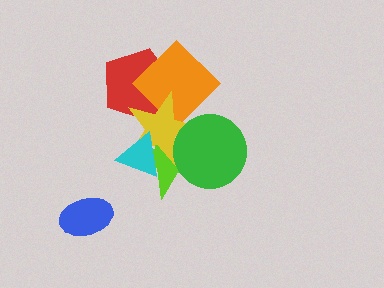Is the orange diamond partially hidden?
Yes, it is partially covered by another shape.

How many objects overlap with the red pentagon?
2 objects overlap with the red pentagon.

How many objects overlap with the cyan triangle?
2 objects overlap with the cyan triangle.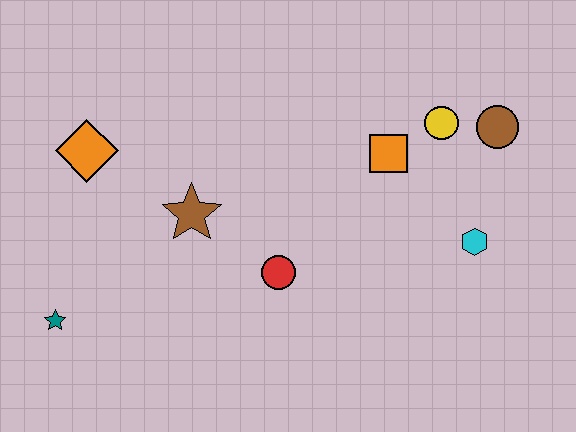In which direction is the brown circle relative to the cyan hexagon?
The brown circle is above the cyan hexagon.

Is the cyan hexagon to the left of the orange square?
No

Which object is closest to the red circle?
The brown star is closest to the red circle.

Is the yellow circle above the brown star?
Yes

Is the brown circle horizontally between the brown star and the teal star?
No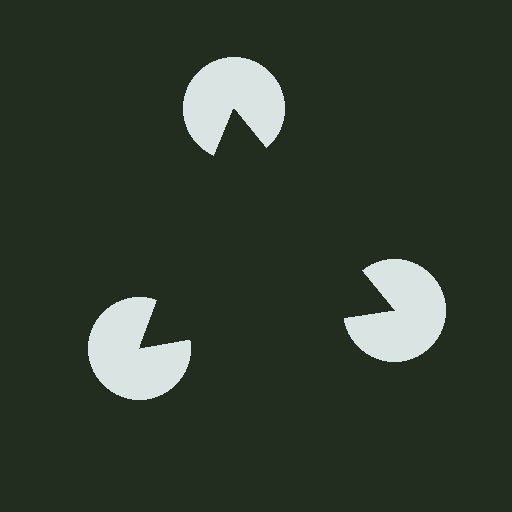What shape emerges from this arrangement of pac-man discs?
An illusory triangle — its edges are inferred from the aligned wedge cuts in the pac-man discs, not physically drawn.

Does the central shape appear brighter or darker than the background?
It typically appears slightly darker than the background, even though no actual brightness change is drawn.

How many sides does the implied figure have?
3 sides.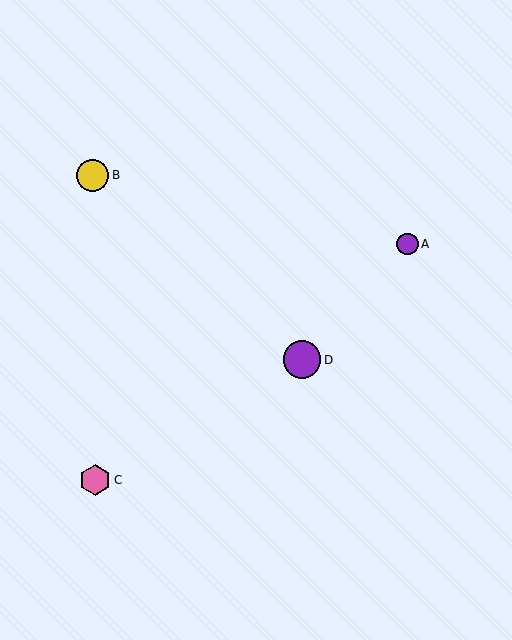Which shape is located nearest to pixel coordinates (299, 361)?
The purple circle (labeled D) at (302, 360) is nearest to that location.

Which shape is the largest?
The purple circle (labeled D) is the largest.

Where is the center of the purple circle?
The center of the purple circle is at (302, 360).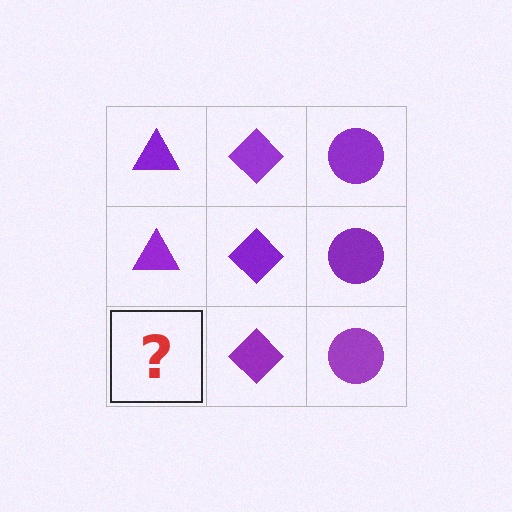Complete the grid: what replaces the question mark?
The question mark should be replaced with a purple triangle.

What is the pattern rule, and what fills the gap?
The rule is that each column has a consistent shape. The gap should be filled with a purple triangle.